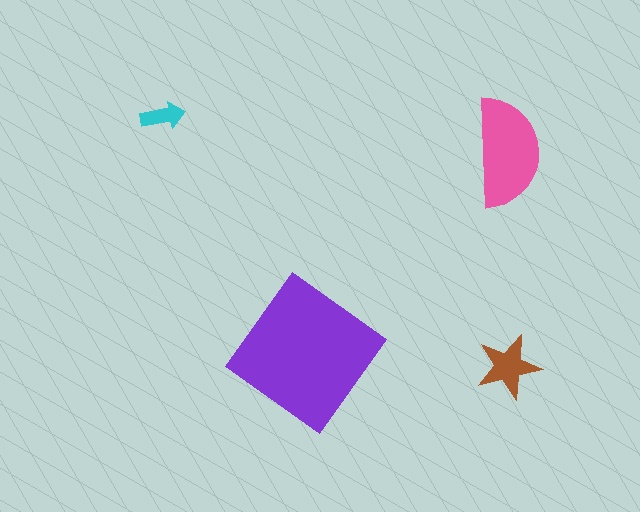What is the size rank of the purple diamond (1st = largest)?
1st.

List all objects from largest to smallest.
The purple diamond, the pink semicircle, the brown star, the cyan arrow.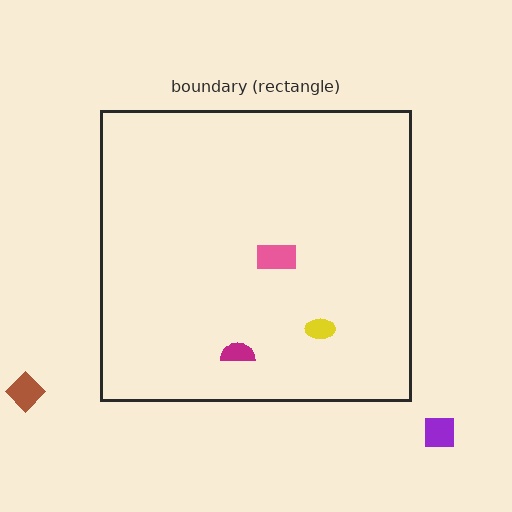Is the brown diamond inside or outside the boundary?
Outside.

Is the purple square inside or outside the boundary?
Outside.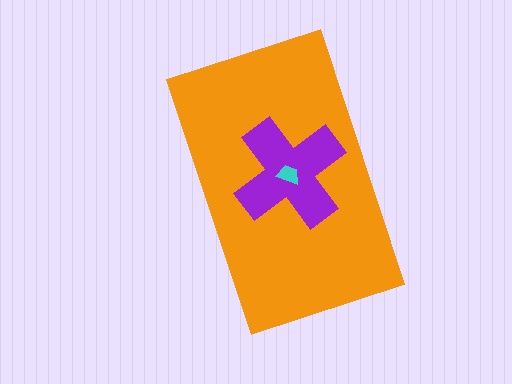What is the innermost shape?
The cyan trapezoid.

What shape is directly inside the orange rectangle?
The purple cross.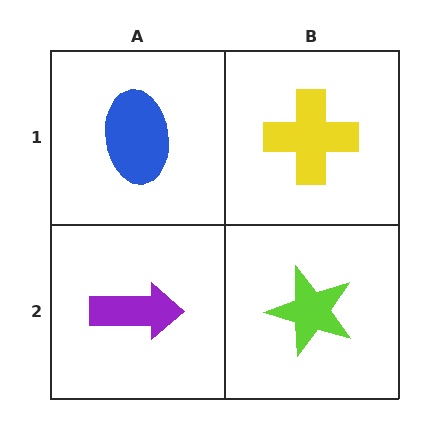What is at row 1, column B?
A yellow cross.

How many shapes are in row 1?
2 shapes.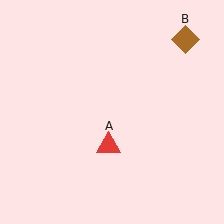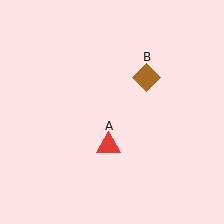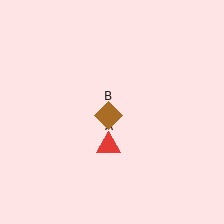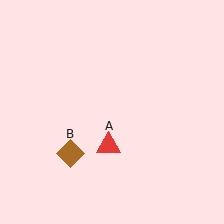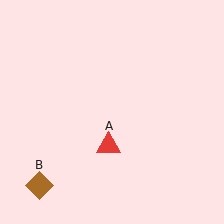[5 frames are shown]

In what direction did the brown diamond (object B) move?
The brown diamond (object B) moved down and to the left.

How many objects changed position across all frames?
1 object changed position: brown diamond (object B).